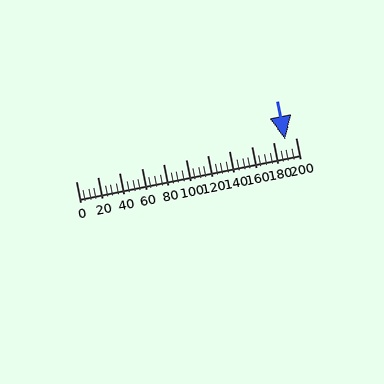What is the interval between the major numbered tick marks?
The major tick marks are spaced 20 units apart.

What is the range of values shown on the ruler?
The ruler shows values from 0 to 200.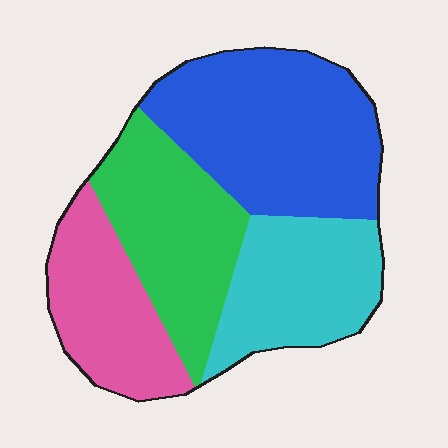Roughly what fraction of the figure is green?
Green covers around 25% of the figure.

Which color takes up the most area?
Blue, at roughly 35%.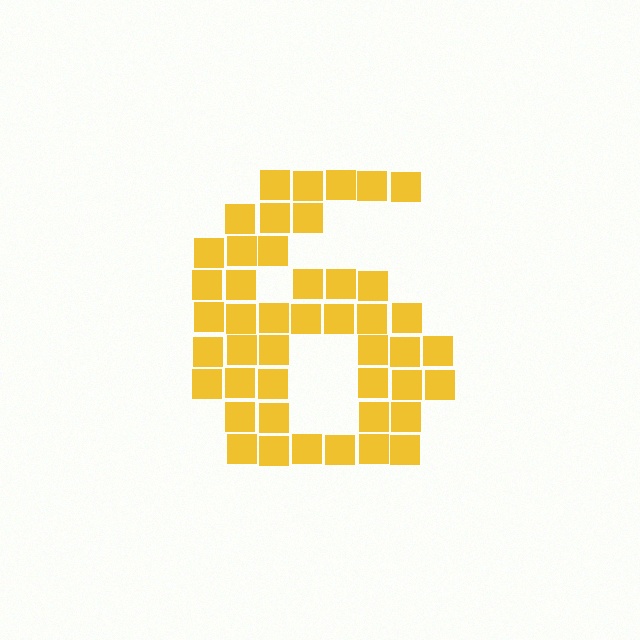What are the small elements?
The small elements are squares.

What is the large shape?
The large shape is the digit 6.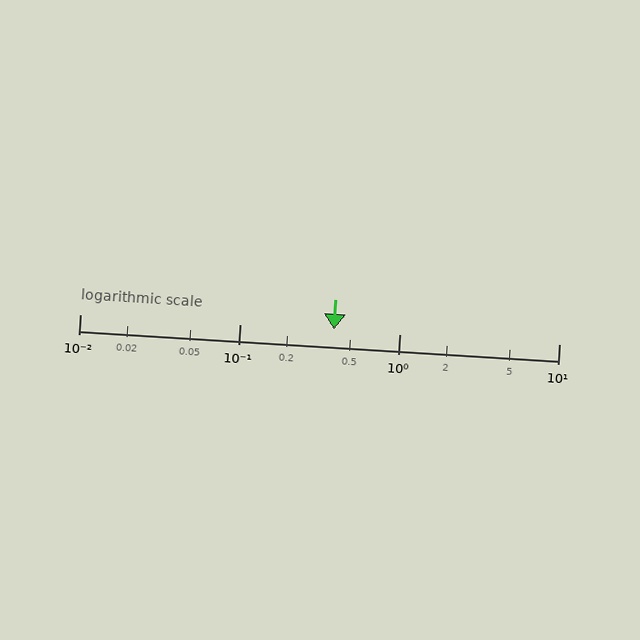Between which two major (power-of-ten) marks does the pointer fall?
The pointer is between 0.1 and 1.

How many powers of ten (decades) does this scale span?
The scale spans 3 decades, from 0.01 to 10.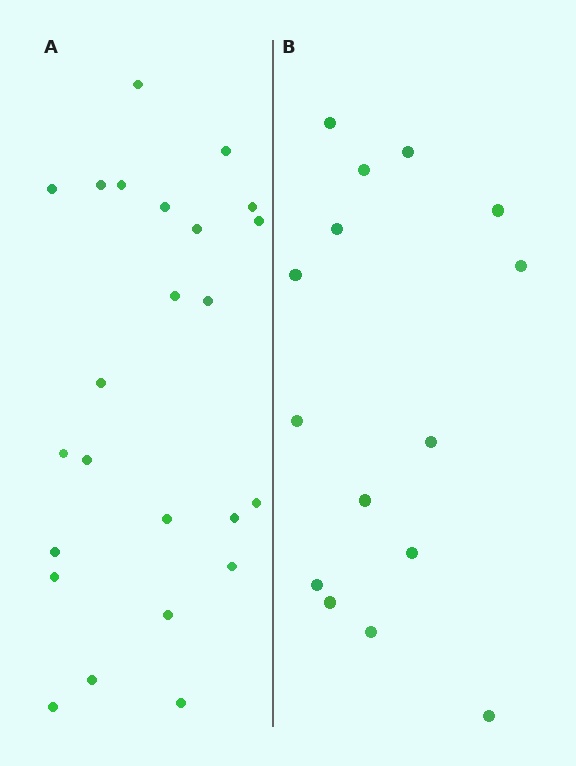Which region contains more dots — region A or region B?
Region A (the left region) has more dots.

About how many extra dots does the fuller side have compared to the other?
Region A has roughly 8 or so more dots than region B.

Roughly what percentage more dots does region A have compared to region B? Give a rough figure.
About 60% more.